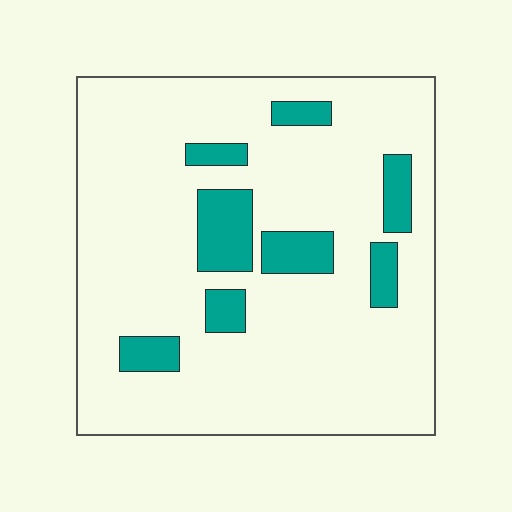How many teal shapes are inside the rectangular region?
8.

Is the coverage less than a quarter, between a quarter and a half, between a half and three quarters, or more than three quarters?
Less than a quarter.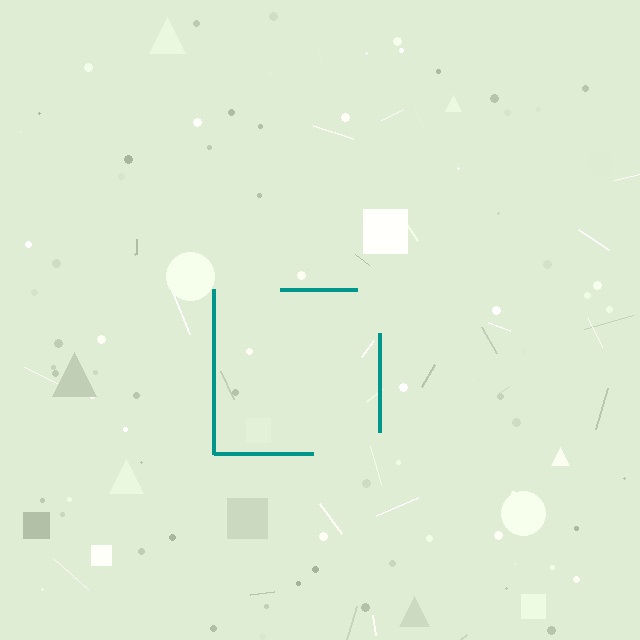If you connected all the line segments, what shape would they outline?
They would outline a square.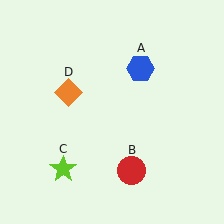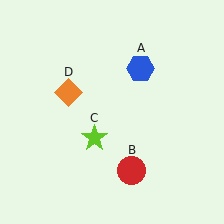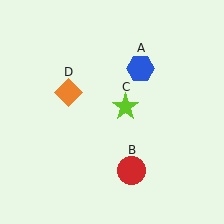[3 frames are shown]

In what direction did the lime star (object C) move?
The lime star (object C) moved up and to the right.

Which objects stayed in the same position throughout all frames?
Blue hexagon (object A) and red circle (object B) and orange diamond (object D) remained stationary.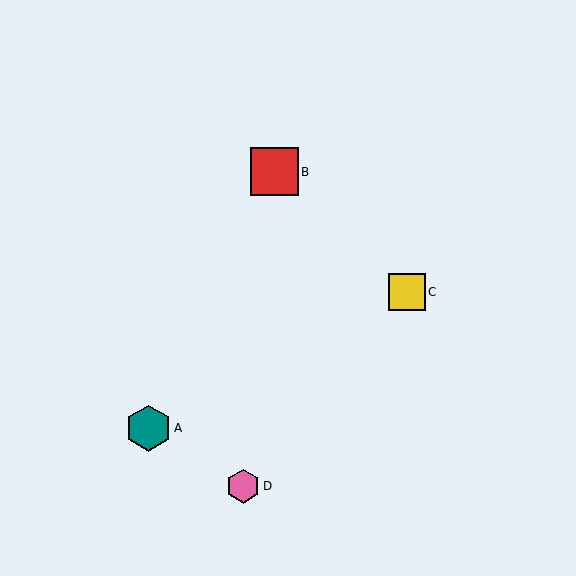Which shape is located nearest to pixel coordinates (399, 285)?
The yellow square (labeled C) at (407, 292) is nearest to that location.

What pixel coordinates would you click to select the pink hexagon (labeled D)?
Click at (243, 486) to select the pink hexagon D.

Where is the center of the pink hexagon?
The center of the pink hexagon is at (243, 486).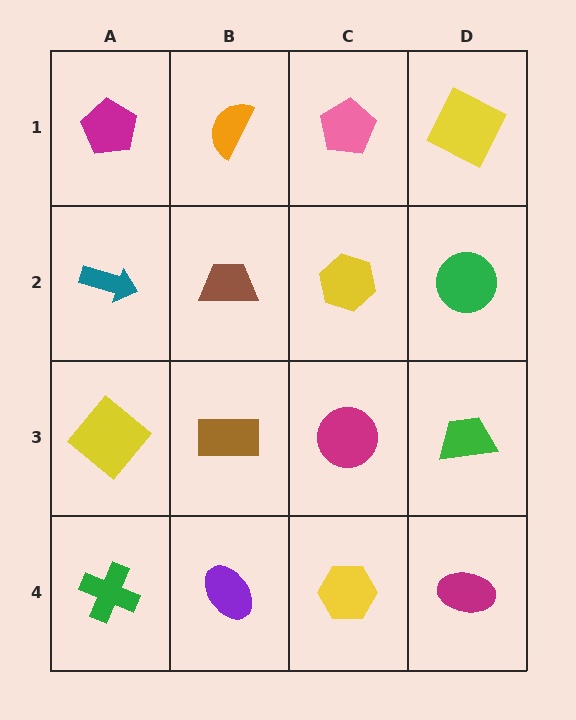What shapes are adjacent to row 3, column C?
A yellow hexagon (row 2, column C), a yellow hexagon (row 4, column C), a brown rectangle (row 3, column B), a green trapezoid (row 3, column D).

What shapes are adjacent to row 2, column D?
A yellow square (row 1, column D), a green trapezoid (row 3, column D), a yellow hexagon (row 2, column C).